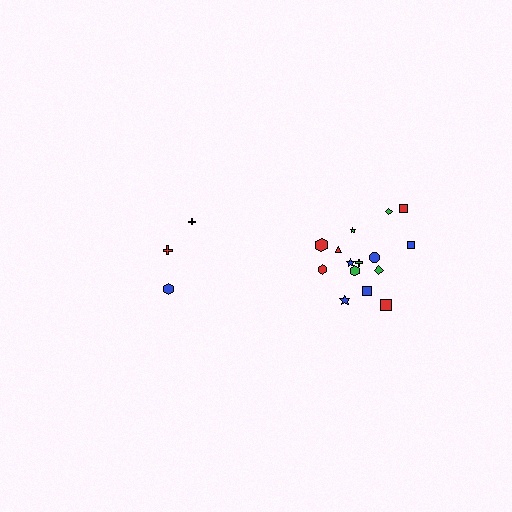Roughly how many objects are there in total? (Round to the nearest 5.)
Roughly 20 objects in total.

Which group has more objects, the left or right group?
The right group.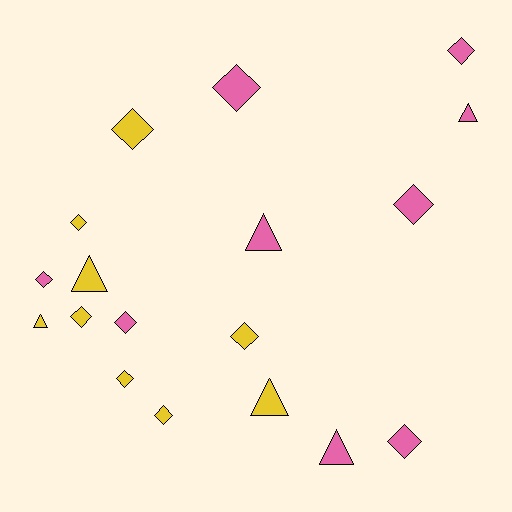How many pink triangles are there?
There are 3 pink triangles.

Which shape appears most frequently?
Diamond, with 12 objects.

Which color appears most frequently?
Pink, with 9 objects.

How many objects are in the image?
There are 18 objects.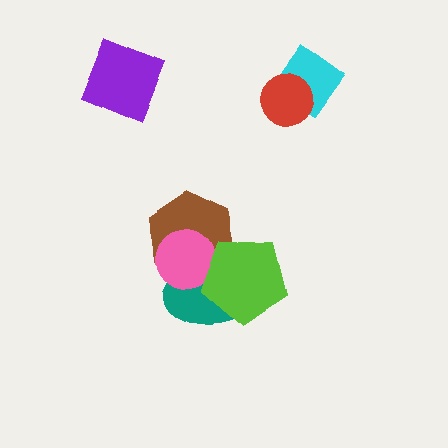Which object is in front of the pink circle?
The lime pentagon is in front of the pink circle.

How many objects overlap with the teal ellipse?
3 objects overlap with the teal ellipse.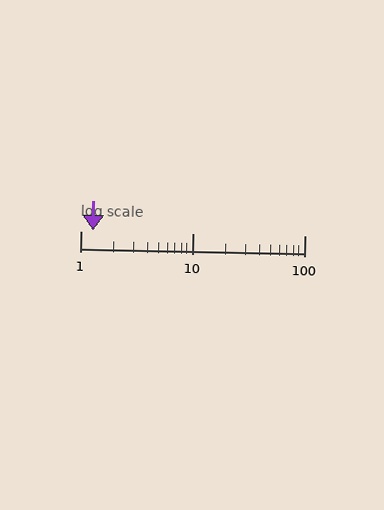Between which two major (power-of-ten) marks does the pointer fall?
The pointer is between 1 and 10.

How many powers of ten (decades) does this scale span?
The scale spans 2 decades, from 1 to 100.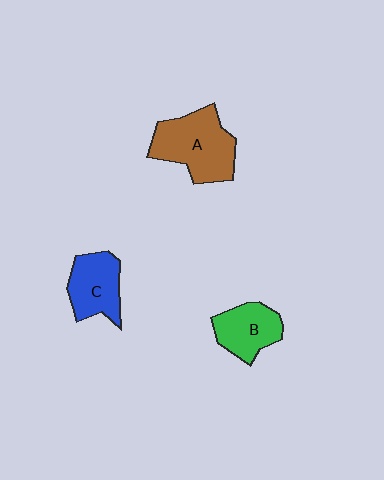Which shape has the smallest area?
Shape B (green).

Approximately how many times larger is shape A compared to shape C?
Approximately 1.4 times.